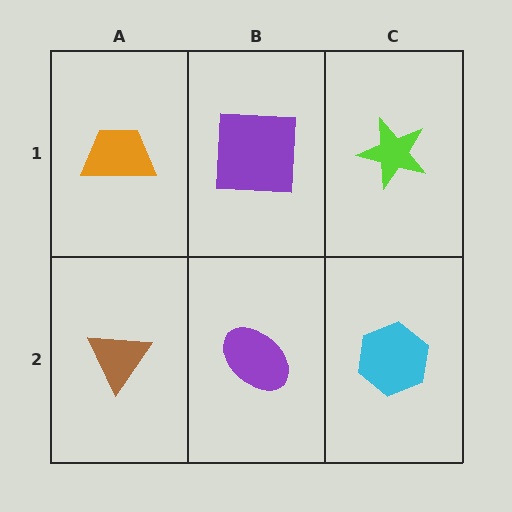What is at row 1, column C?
A lime star.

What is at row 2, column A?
A brown triangle.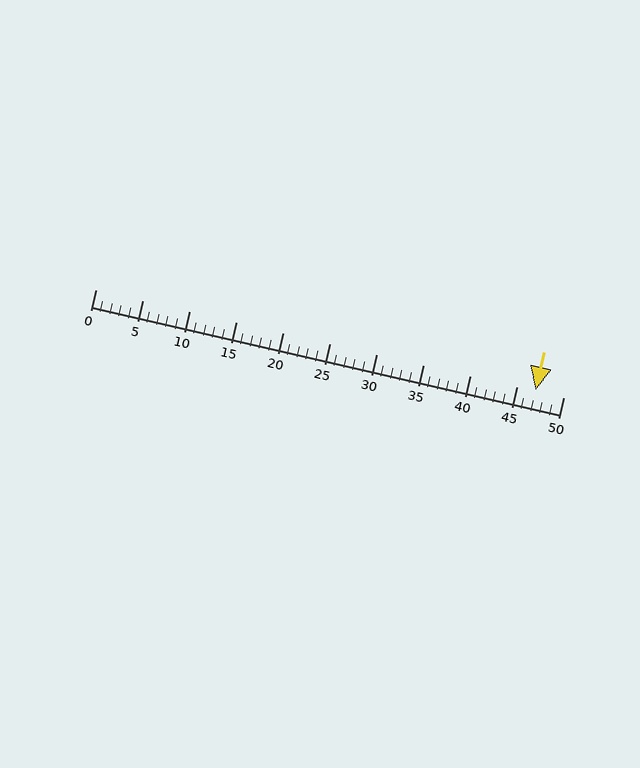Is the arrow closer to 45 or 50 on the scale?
The arrow is closer to 45.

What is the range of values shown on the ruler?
The ruler shows values from 0 to 50.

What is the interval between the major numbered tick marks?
The major tick marks are spaced 5 units apart.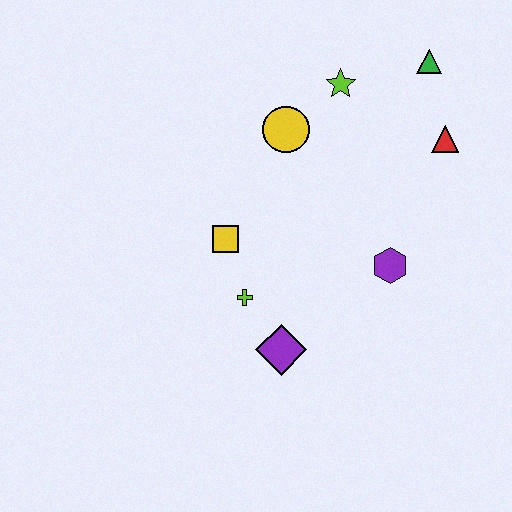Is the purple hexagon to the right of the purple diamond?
Yes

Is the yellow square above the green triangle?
No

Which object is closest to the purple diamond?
The lime cross is closest to the purple diamond.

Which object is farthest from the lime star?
The purple diamond is farthest from the lime star.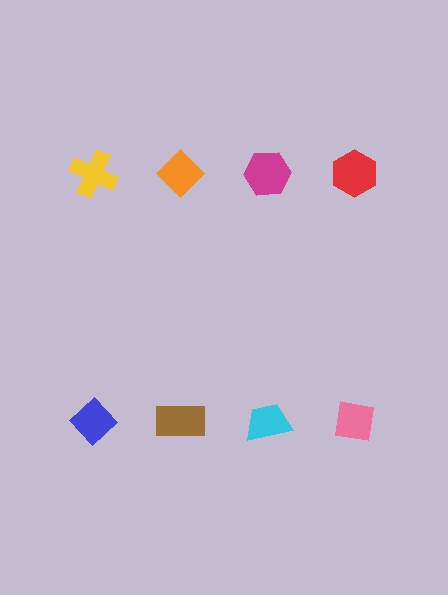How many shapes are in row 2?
4 shapes.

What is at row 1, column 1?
A yellow cross.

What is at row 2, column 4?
A pink square.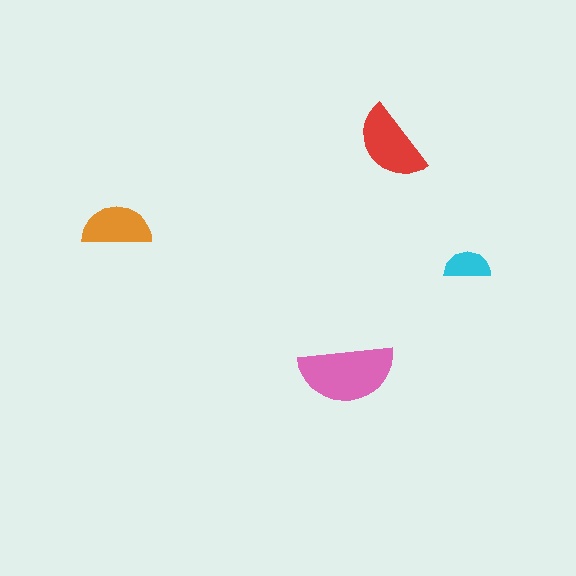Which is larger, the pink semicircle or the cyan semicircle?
The pink one.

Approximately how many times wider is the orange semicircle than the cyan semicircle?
About 1.5 times wider.